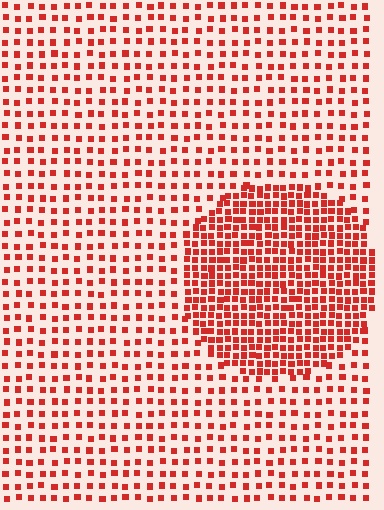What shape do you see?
I see a circle.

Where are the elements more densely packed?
The elements are more densely packed inside the circle boundary.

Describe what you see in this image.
The image contains small red elements arranged at two different densities. A circle-shaped region is visible where the elements are more densely packed than the surrounding area.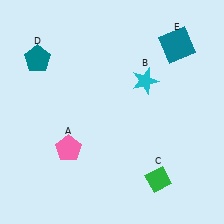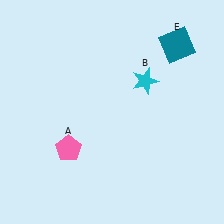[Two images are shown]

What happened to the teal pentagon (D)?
The teal pentagon (D) was removed in Image 2. It was in the top-left area of Image 1.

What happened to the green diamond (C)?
The green diamond (C) was removed in Image 2. It was in the bottom-right area of Image 1.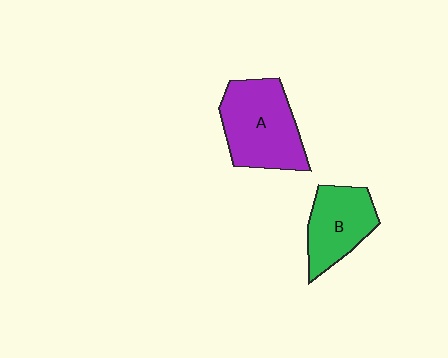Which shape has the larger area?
Shape A (purple).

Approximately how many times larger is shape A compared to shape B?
Approximately 1.4 times.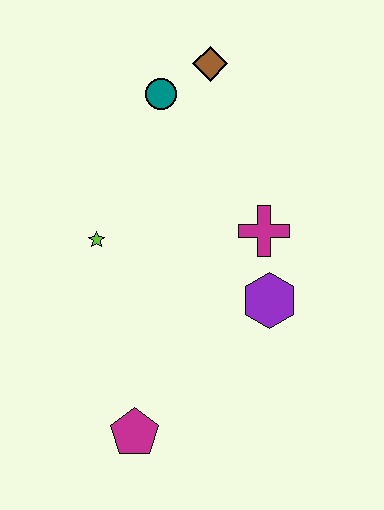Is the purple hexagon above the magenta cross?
No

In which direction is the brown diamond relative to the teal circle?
The brown diamond is to the right of the teal circle.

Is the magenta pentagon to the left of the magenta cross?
Yes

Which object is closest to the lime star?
The teal circle is closest to the lime star.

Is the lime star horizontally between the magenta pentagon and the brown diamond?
No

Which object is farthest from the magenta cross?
The magenta pentagon is farthest from the magenta cross.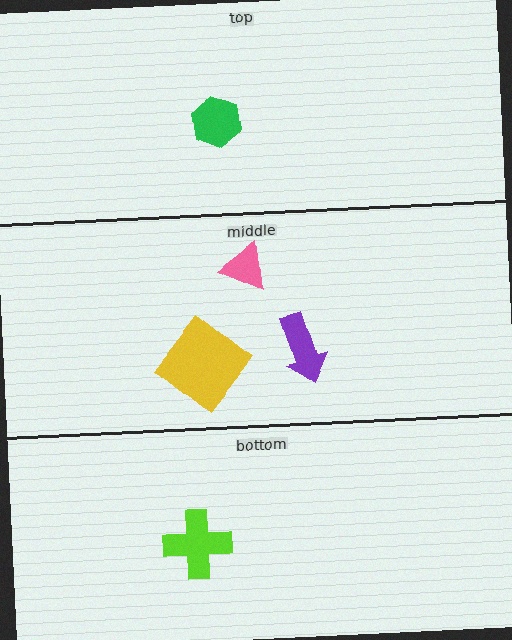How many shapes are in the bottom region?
1.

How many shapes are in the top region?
1.